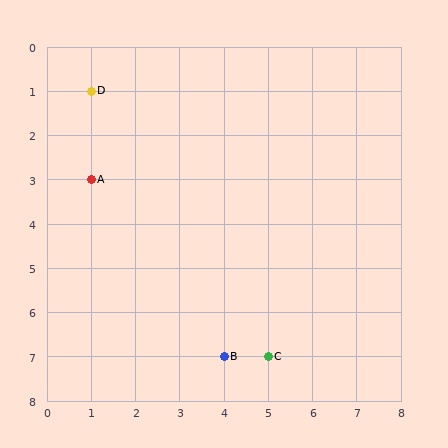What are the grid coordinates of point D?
Point D is at grid coordinates (1, 1).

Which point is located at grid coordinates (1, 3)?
Point A is at (1, 3).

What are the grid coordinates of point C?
Point C is at grid coordinates (5, 7).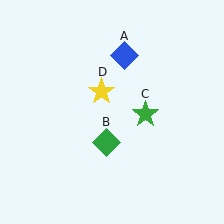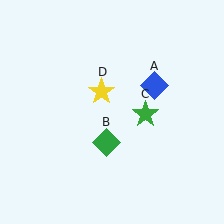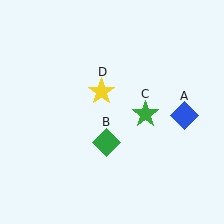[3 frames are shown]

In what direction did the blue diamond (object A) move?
The blue diamond (object A) moved down and to the right.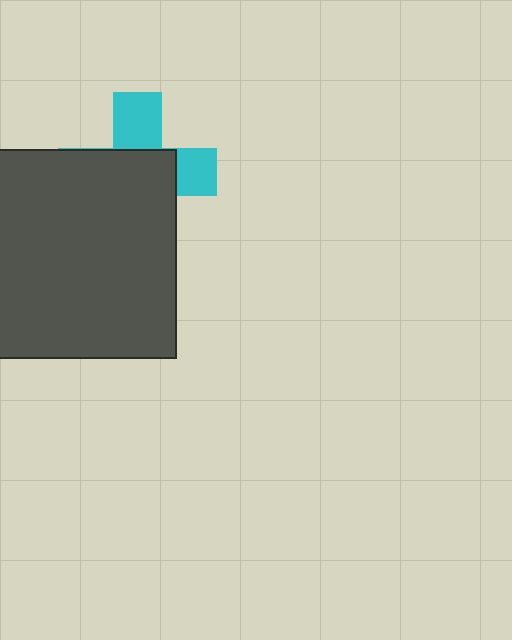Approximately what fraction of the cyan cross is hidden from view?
Roughly 63% of the cyan cross is hidden behind the dark gray square.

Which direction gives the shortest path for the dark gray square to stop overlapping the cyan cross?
Moving down gives the shortest separation.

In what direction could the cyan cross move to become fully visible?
The cyan cross could move up. That would shift it out from behind the dark gray square entirely.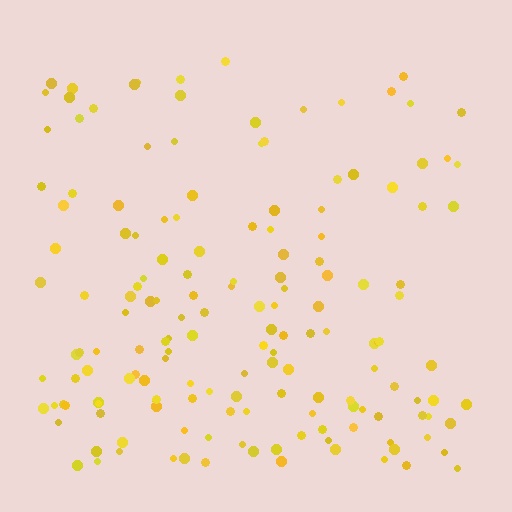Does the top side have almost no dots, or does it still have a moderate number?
Still a moderate number, just noticeably fewer than the bottom.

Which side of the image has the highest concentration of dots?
The bottom.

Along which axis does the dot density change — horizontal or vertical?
Vertical.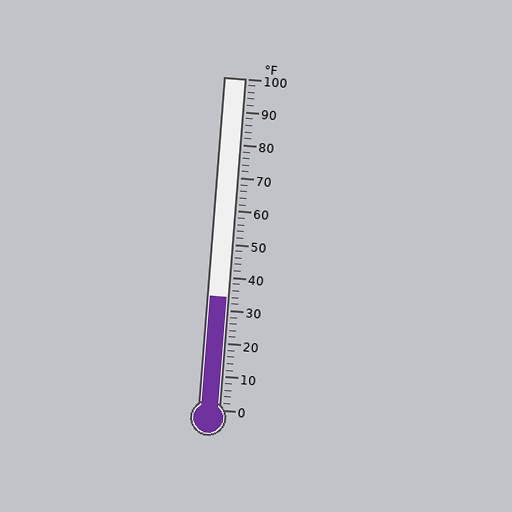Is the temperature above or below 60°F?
The temperature is below 60°F.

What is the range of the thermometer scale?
The thermometer scale ranges from 0°F to 100°F.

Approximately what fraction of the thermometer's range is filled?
The thermometer is filled to approximately 35% of its range.